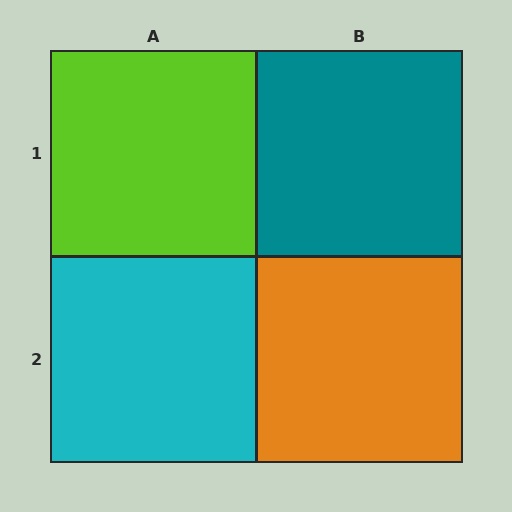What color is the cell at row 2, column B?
Orange.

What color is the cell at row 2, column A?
Cyan.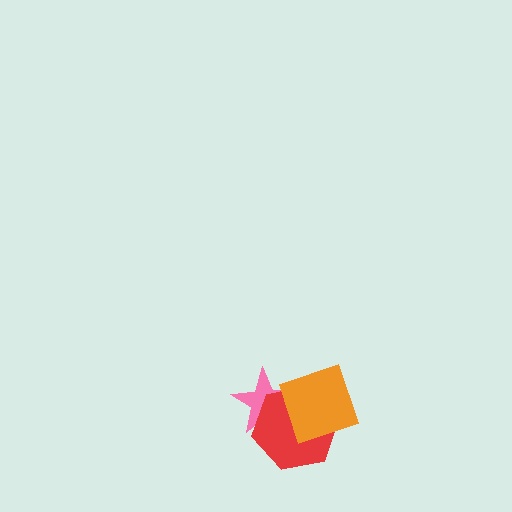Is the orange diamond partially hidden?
No, no other shape covers it.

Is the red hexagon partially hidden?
Yes, it is partially covered by another shape.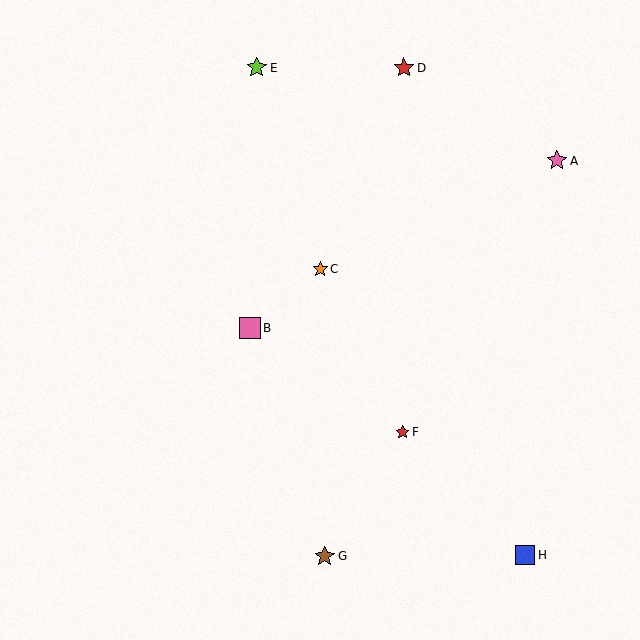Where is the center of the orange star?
The center of the orange star is at (320, 269).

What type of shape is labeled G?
Shape G is a brown star.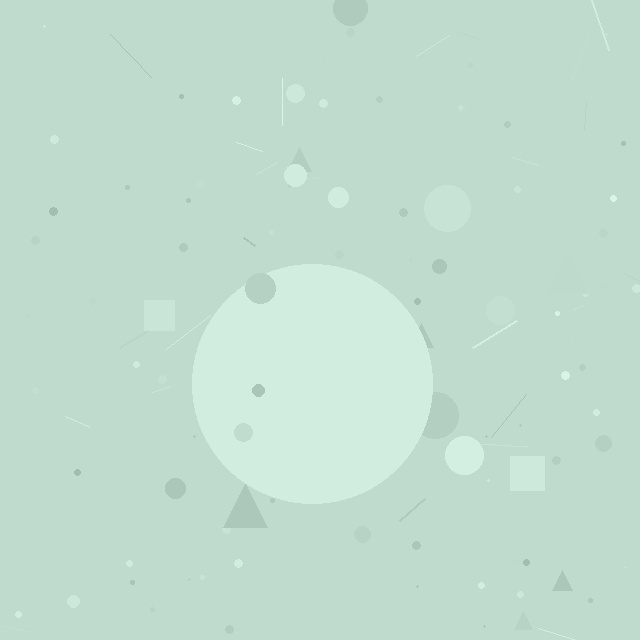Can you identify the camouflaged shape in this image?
The camouflaged shape is a circle.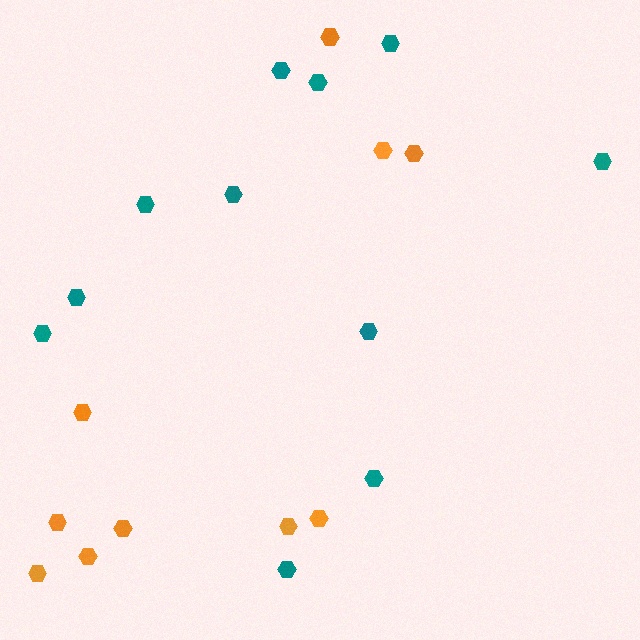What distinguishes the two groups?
There are 2 groups: one group of orange hexagons (10) and one group of teal hexagons (11).